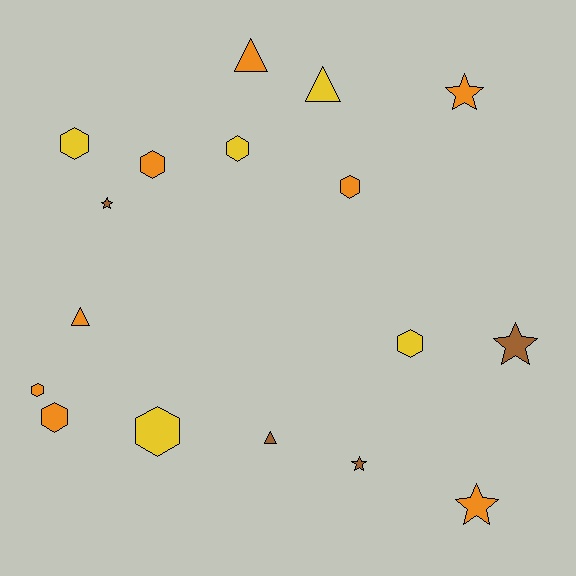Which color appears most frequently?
Orange, with 8 objects.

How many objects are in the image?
There are 17 objects.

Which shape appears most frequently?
Hexagon, with 8 objects.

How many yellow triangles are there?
There is 1 yellow triangle.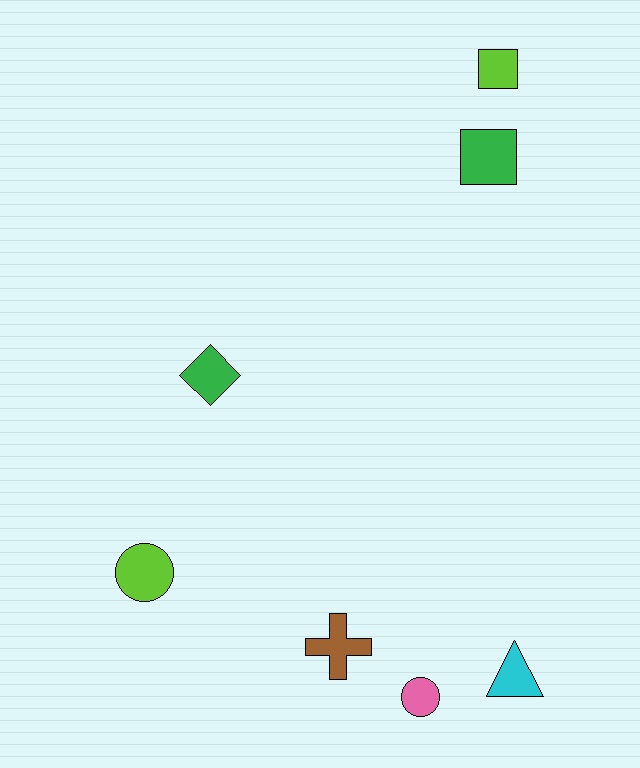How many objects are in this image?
There are 7 objects.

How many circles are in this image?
There are 2 circles.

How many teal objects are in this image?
There are no teal objects.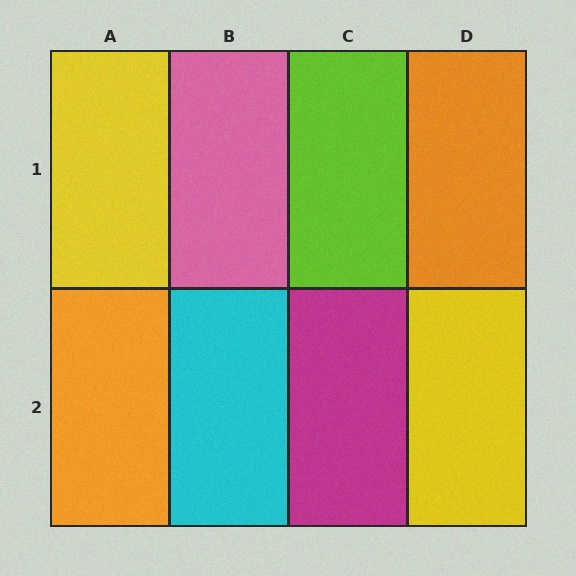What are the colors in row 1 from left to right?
Yellow, pink, lime, orange.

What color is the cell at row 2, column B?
Cyan.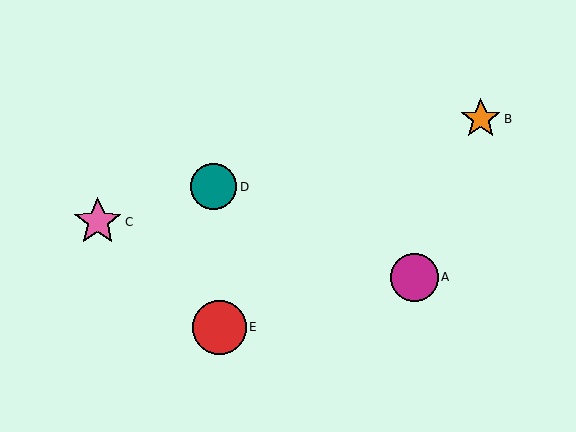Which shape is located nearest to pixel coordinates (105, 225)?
The pink star (labeled C) at (98, 222) is nearest to that location.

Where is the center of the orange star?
The center of the orange star is at (481, 119).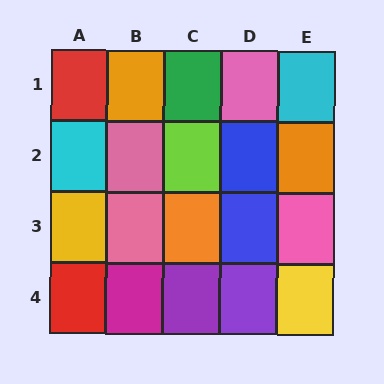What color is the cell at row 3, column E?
Pink.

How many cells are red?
2 cells are red.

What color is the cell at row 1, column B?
Orange.